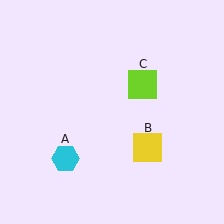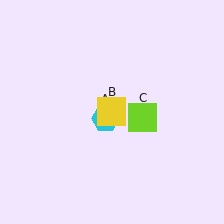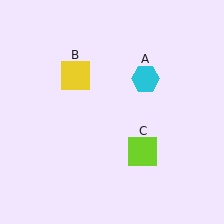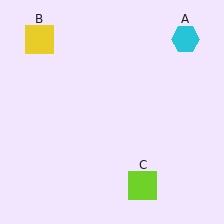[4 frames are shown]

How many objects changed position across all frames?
3 objects changed position: cyan hexagon (object A), yellow square (object B), lime square (object C).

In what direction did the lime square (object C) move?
The lime square (object C) moved down.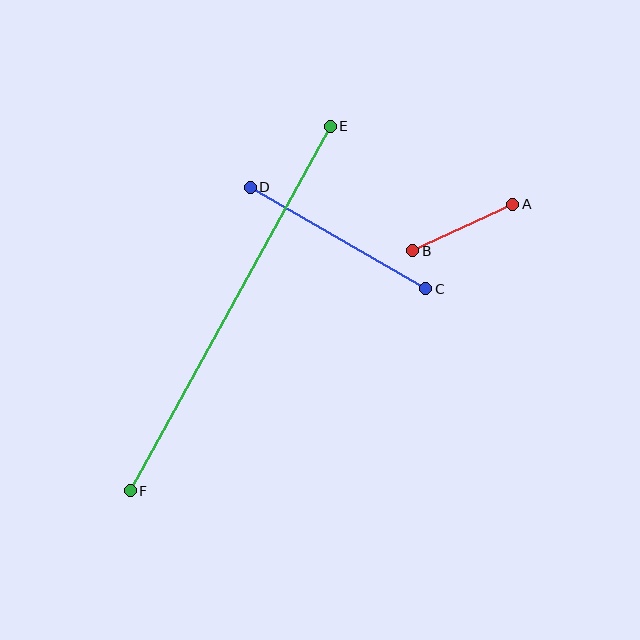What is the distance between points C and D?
The distance is approximately 203 pixels.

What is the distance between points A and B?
The distance is approximately 110 pixels.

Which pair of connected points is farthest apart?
Points E and F are farthest apart.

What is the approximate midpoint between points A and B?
The midpoint is at approximately (463, 227) pixels.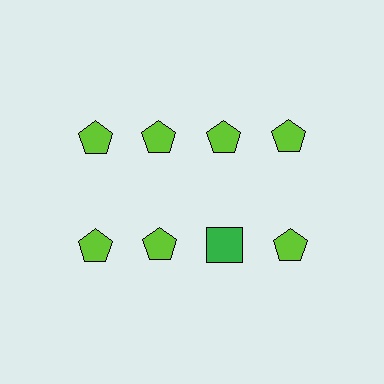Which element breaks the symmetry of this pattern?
The green square in the second row, center column breaks the symmetry. All other shapes are lime pentagons.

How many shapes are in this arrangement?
There are 8 shapes arranged in a grid pattern.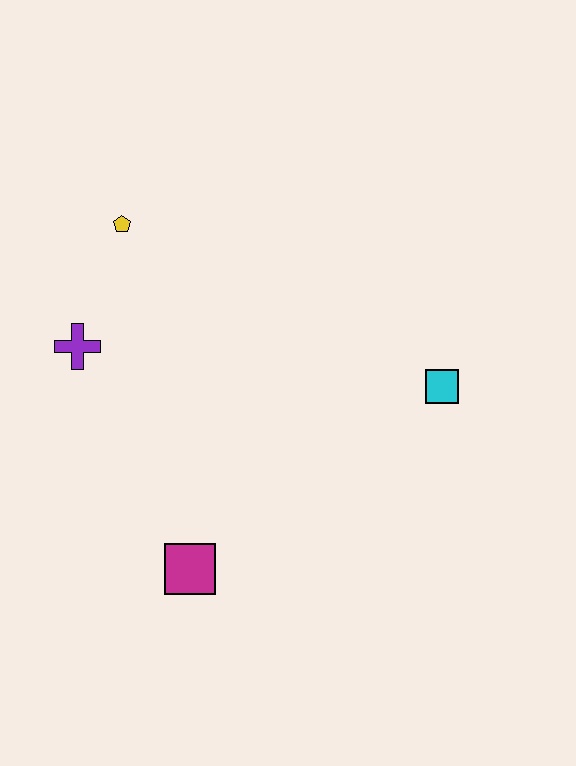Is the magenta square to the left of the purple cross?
No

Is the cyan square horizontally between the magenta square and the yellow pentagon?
No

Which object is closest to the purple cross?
The yellow pentagon is closest to the purple cross.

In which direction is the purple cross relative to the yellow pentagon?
The purple cross is below the yellow pentagon.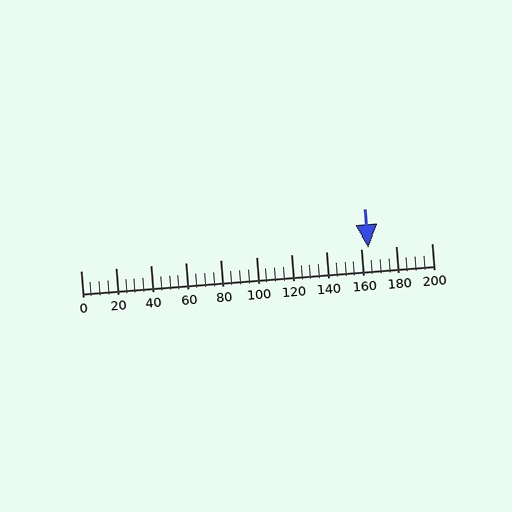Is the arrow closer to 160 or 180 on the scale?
The arrow is closer to 160.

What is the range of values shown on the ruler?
The ruler shows values from 0 to 200.